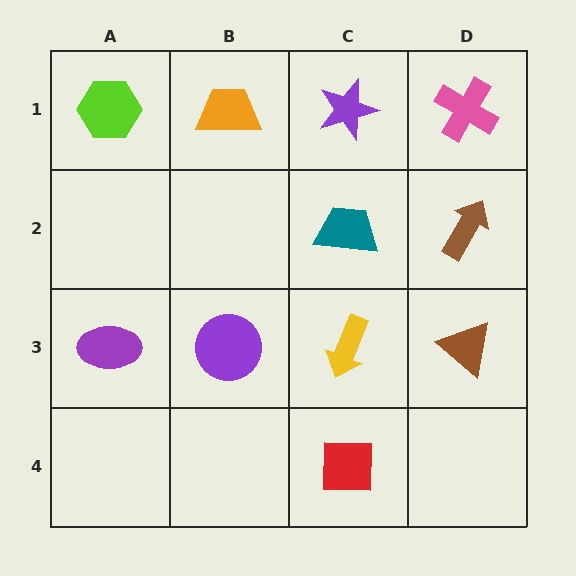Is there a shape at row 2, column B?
No, that cell is empty.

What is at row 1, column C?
A purple star.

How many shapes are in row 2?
2 shapes.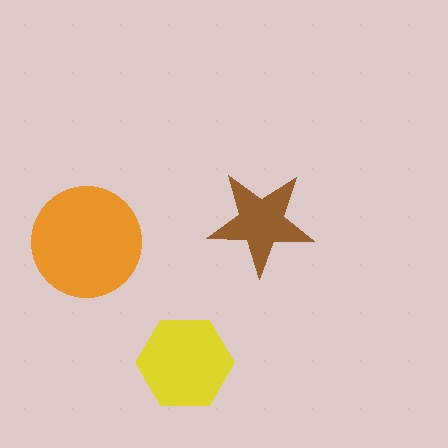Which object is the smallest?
The brown star.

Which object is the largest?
The orange circle.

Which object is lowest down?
The yellow hexagon is bottommost.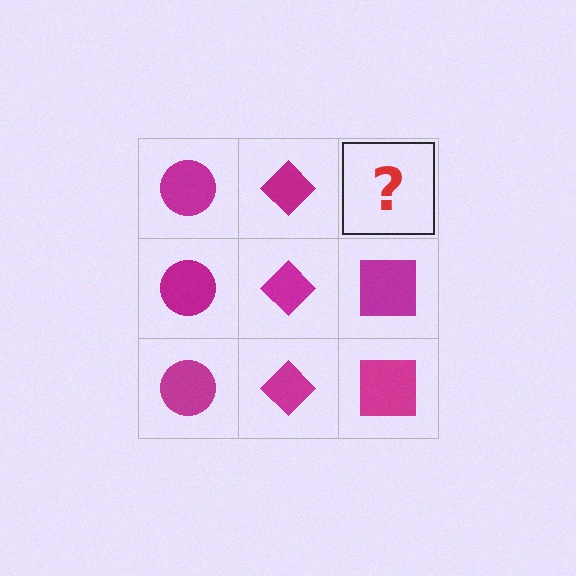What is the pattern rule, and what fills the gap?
The rule is that each column has a consistent shape. The gap should be filled with a magenta square.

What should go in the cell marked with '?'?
The missing cell should contain a magenta square.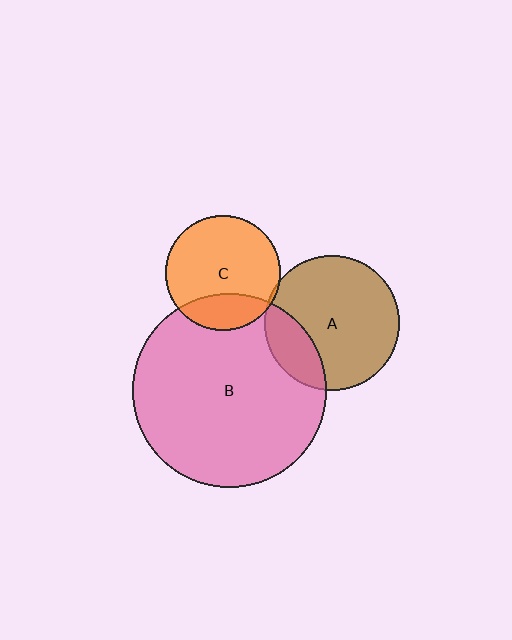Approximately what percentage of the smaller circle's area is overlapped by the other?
Approximately 25%.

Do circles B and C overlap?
Yes.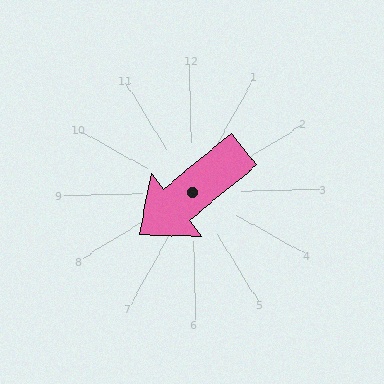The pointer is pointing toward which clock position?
Roughly 8 o'clock.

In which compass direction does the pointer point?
Southwest.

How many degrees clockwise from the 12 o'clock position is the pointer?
Approximately 232 degrees.